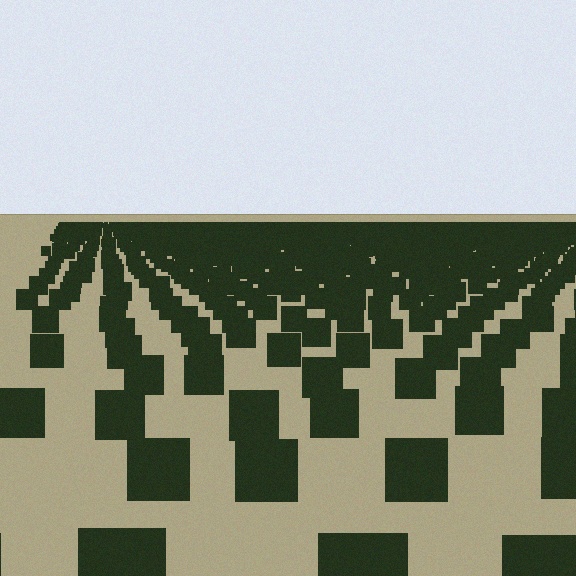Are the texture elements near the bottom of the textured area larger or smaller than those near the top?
Larger. Near the bottom, elements are closer to the viewer and appear at a bigger on-screen size.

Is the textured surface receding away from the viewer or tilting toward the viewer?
The surface is receding away from the viewer. Texture elements get smaller and denser toward the top.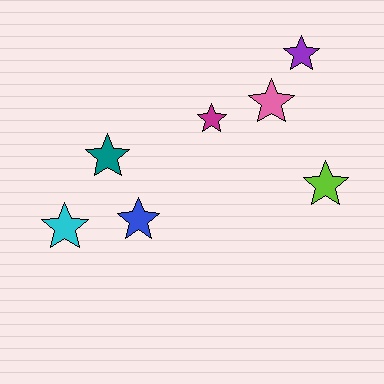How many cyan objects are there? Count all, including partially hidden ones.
There is 1 cyan object.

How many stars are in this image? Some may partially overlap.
There are 7 stars.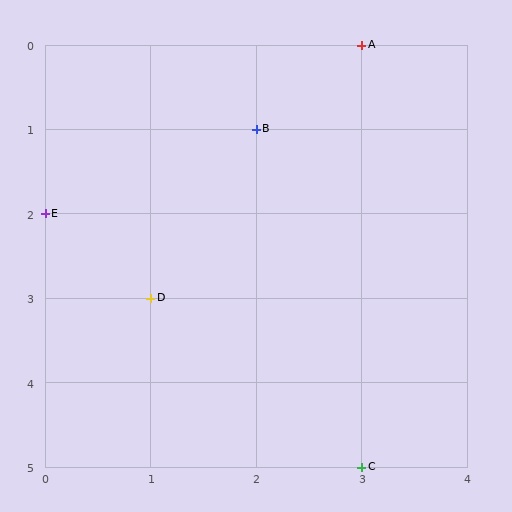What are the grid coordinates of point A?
Point A is at grid coordinates (3, 0).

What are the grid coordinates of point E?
Point E is at grid coordinates (0, 2).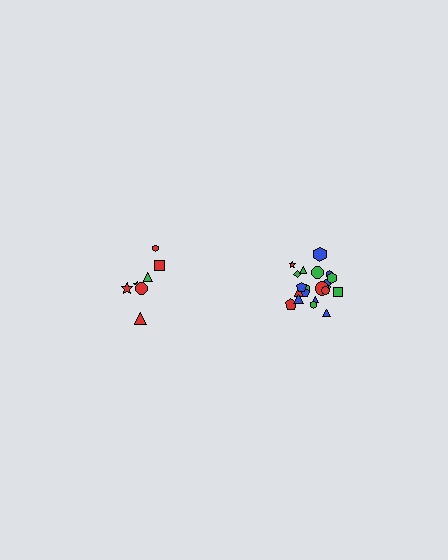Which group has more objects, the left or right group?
The right group.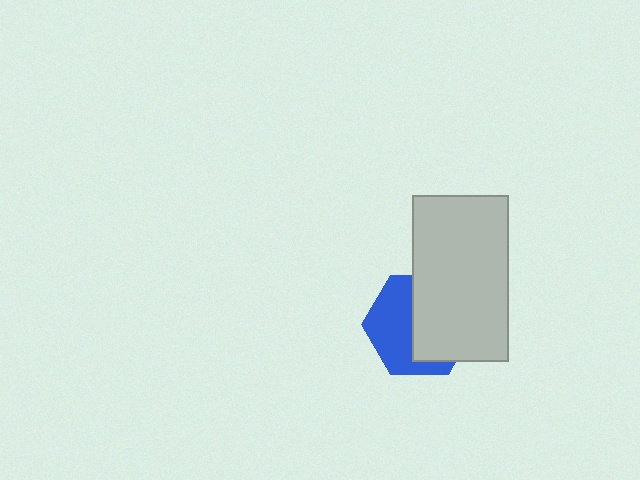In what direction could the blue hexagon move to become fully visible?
The blue hexagon could move left. That would shift it out from behind the light gray rectangle entirely.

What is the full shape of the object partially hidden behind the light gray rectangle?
The partially hidden object is a blue hexagon.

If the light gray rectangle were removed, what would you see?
You would see the complete blue hexagon.